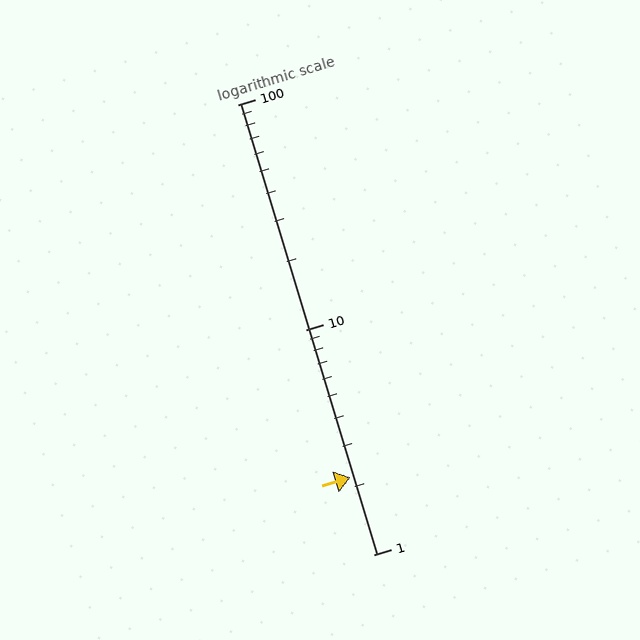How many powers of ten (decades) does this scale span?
The scale spans 2 decades, from 1 to 100.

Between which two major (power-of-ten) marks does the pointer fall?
The pointer is between 1 and 10.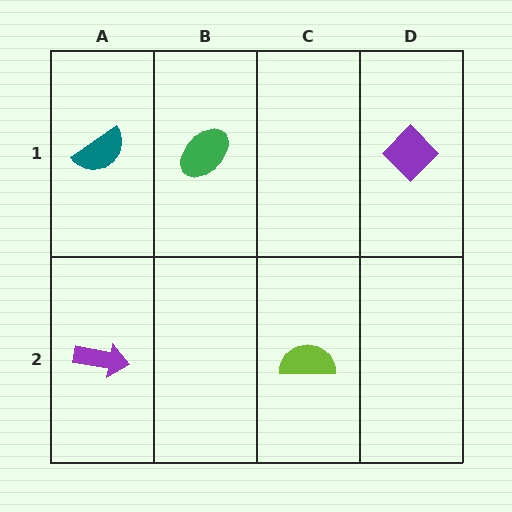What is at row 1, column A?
A teal semicircle.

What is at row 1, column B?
A green ellipse.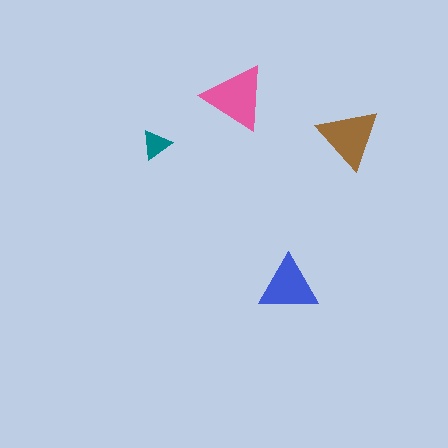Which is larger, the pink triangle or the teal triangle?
The pink one.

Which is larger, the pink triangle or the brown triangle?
The pink one.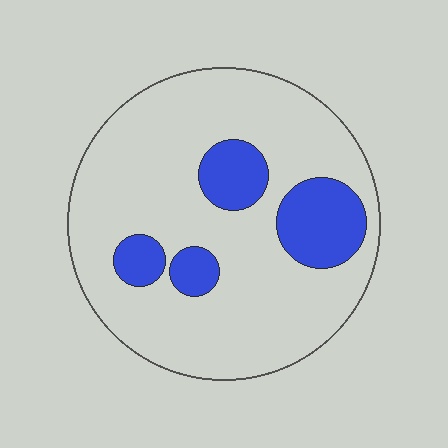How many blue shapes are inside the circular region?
4.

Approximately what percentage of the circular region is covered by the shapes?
Approximately 20%.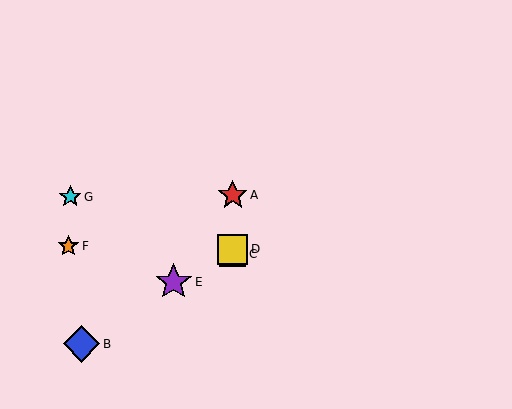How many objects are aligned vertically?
3 objects (A, C, D) are aligned vertically.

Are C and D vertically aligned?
Yes, both are at x≈233.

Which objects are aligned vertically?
Objects A, C, D are aligned vertically.